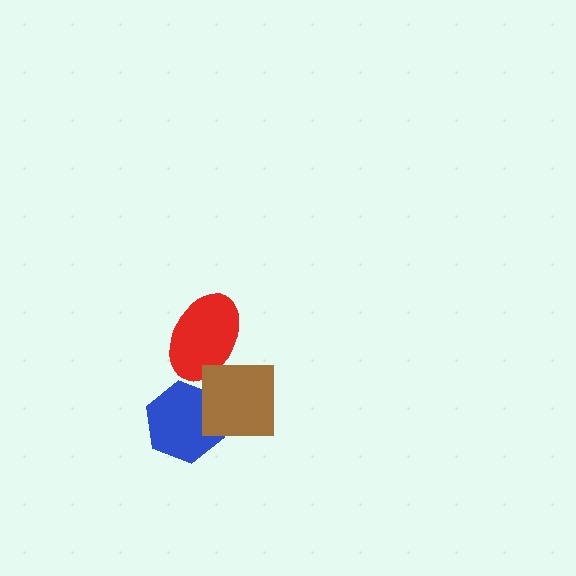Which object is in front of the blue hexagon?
The brown square is in front of the blue hexagon.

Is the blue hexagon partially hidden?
Yes, it is partially covered by another shape.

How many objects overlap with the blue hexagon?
1 object overlaps with the blue hexagon.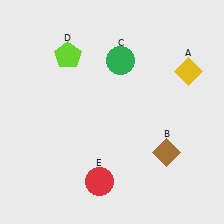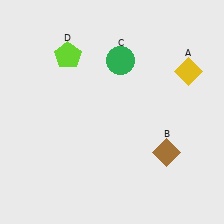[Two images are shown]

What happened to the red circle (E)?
The red circle (E) was removed in Image 2. It was in the bottom-left area of Image 1.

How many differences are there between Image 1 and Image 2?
There is 1 difference between the two images.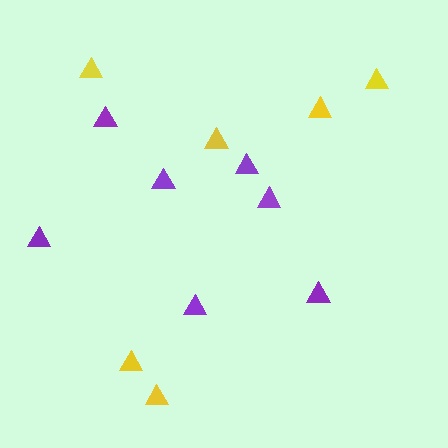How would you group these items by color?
There are 2 groups: one group of purple triangles (7) and one group of yellow triangles (6).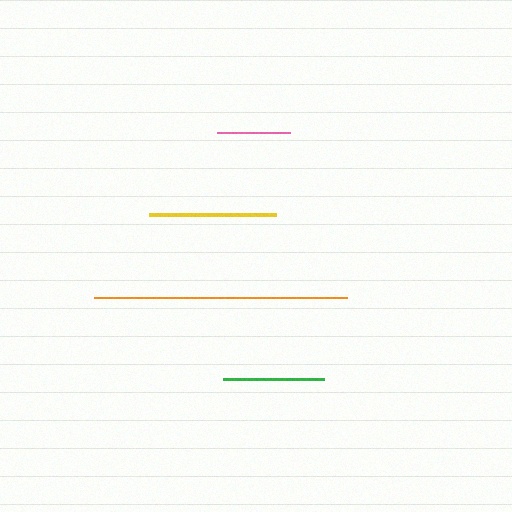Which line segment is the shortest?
The pink line is the shortest at approximately 73 pixels.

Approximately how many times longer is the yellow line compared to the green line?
The yellow line is approximately 1.2 times the length of the green line.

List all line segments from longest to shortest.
From longest to shortest: orange, yellow, green, pink.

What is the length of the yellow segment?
The yellow segment is approximately 126 pixels long.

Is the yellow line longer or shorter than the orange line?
The orange line is longer than the yellow line.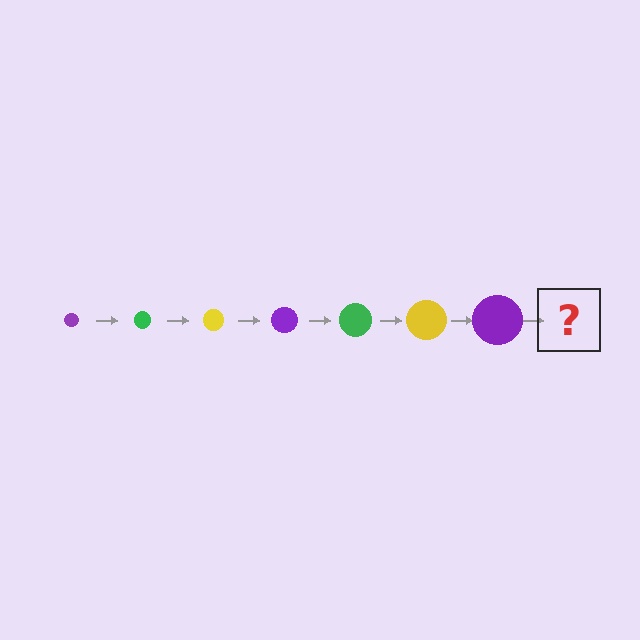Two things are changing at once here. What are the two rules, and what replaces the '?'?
The two rules are that the circle grows larger each step and the color cycles through purple, green, and yellow. The '?' should be a green circle, larger than the previous one.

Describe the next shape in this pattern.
It should be a green circle, larger than the previous one.